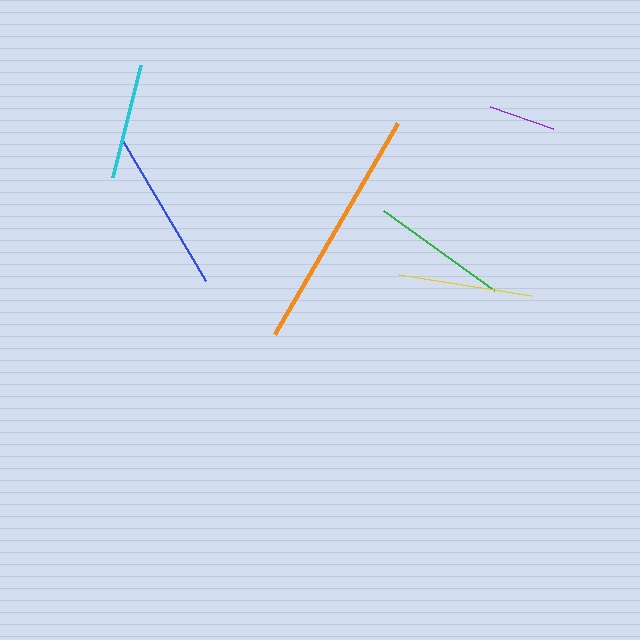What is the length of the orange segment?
The orange segment is approximately 244 pixels long.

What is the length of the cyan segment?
The cyan segment is approximately 115 pixels long.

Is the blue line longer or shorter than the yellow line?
The blue line is longer than the yellow line.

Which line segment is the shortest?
The purple line is the shortest at approximately 67 pixels.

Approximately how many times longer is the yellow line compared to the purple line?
The yellow line is approximately 2.0 times the length of the purple line.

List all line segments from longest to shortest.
From longest to shortest: orange, blue, green, yellow, cyan, purple.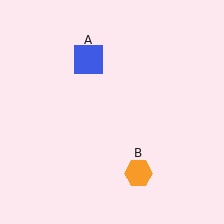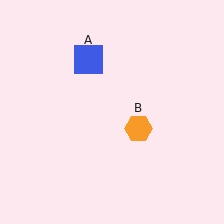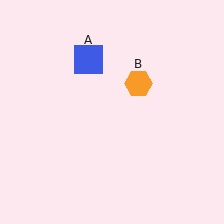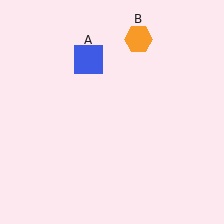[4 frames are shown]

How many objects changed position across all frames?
1 object changed position: orange hexagon (object B).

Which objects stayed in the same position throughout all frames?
Blue square (object A) remained stationary.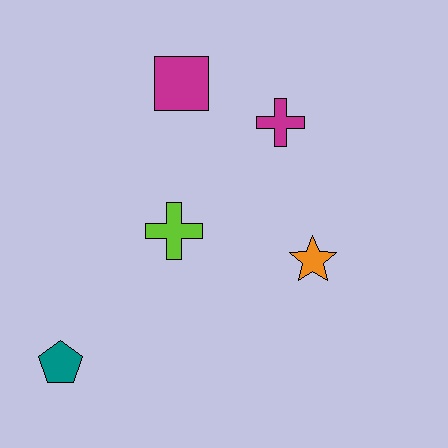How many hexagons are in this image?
There are no hexagons.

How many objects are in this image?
There are 5 objects.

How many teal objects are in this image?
There is 1 teal object.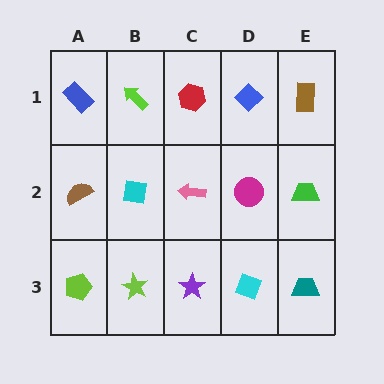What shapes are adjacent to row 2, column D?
A blue diamond (row 1, column D), a cyan diamond (row 3, column D), a pink arrow (row 2, column C), a green trapezoid (row 2, column E).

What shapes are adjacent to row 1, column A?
A brown semicircle (row 2, column A), a lime arrow (row 1, column B).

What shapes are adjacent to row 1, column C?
A pink arrow (row 2, column C), a lime arrow (row 1, column B), a blue diamond (row 1, column D).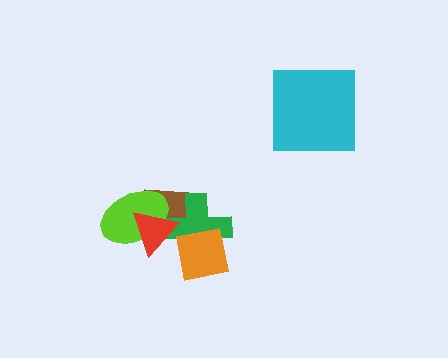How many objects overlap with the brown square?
4 objects overlap with the brown square.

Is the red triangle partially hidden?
No, no other shape covers it.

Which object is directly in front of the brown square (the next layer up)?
The green cross is directly in front of the brown square.